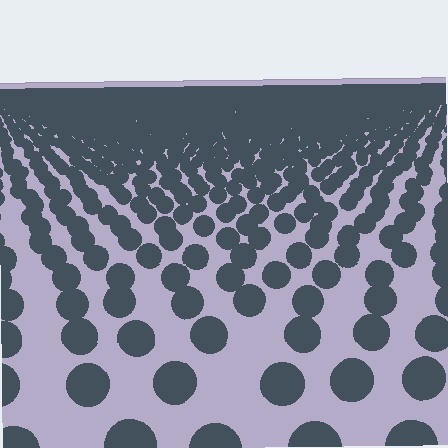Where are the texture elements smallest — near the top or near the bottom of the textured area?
Near the top.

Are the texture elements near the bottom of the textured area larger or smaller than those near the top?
Larger. Near the bottom, elements are closer to the viewer and appear at a bigger on-screen size.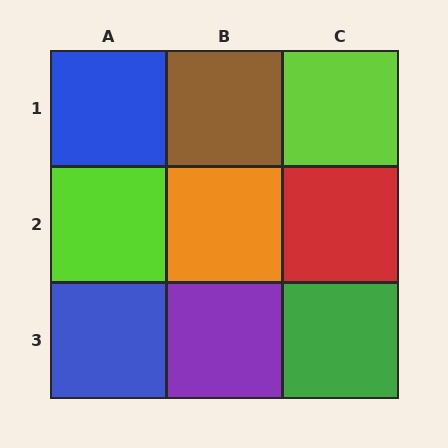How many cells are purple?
1 cell is purple.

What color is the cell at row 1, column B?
Brown.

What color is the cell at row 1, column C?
Lime.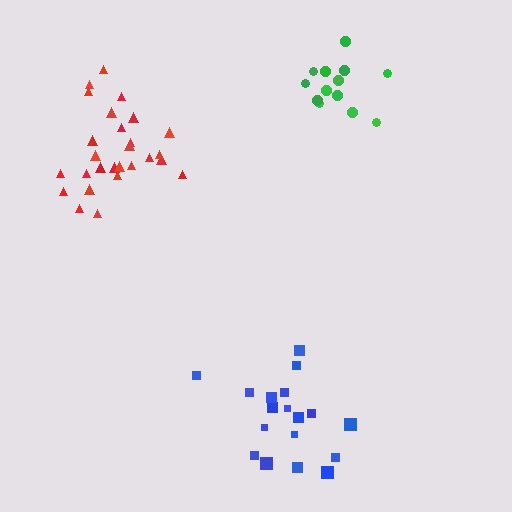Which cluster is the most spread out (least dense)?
Blue.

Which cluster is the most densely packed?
Green.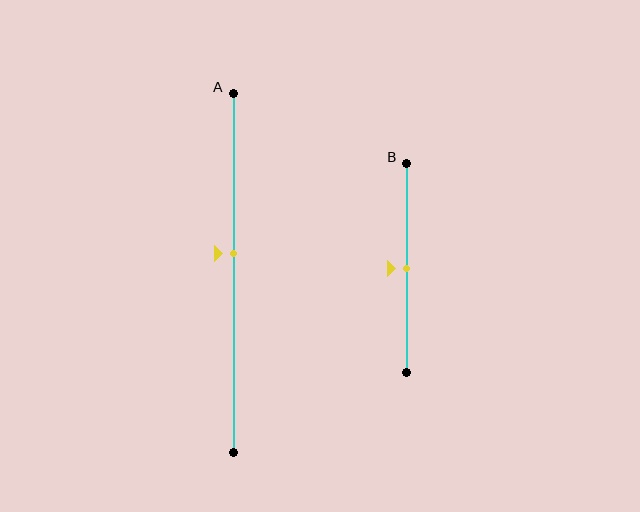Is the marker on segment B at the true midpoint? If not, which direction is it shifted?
Yes, the marker on segment B is at the true midpoint.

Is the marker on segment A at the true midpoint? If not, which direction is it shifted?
No, the marker on segment A is shifted upward by about 5% of the segment length.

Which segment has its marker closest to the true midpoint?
Segment B has its marker closest to the true midpoint.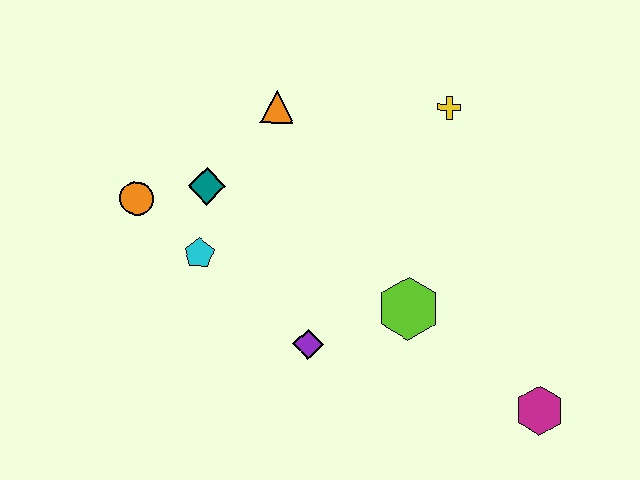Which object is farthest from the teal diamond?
The magenta hexagon is farthest from the teal diamond.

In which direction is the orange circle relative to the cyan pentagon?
The orange circle is to the left of the cyan pentagon.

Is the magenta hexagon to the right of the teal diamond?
Yes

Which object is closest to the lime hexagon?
The purple diamond is closest to the lime hexagon.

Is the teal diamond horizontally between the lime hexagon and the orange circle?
Yes